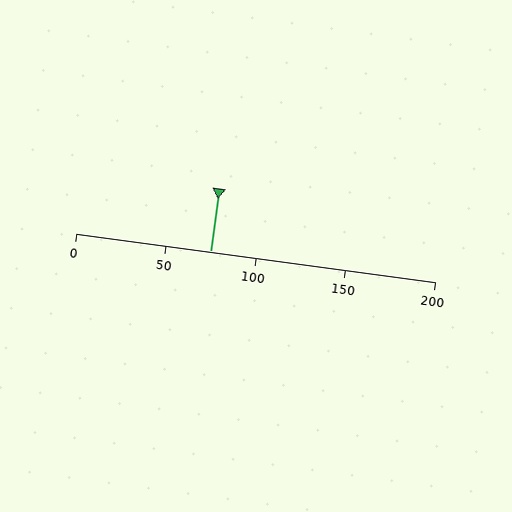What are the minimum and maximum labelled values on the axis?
The axis runs from 0 to 200.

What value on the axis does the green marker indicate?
The marker indicates approximately 75.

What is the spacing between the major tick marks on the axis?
The major ticks are spaced 50 apart.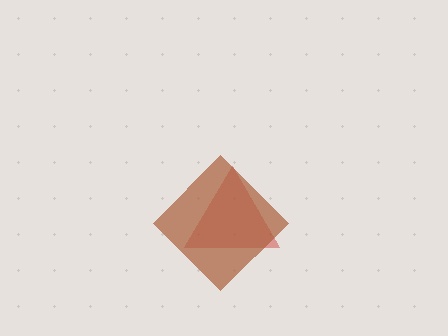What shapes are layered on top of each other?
The layered shapes are: a red triangle, a brown diamond.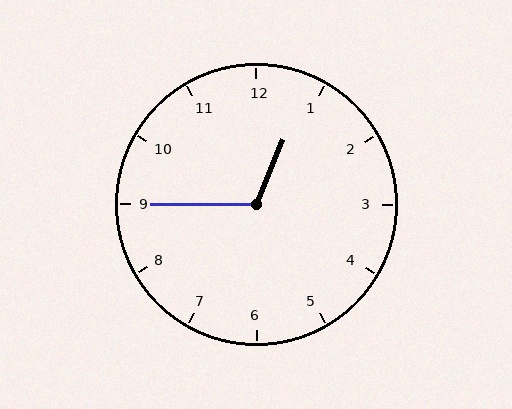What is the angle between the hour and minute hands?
Approximately 112 degrees.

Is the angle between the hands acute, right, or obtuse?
It is obtuse.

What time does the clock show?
12:45.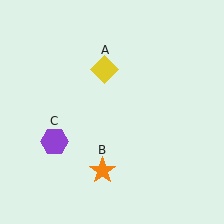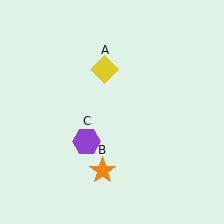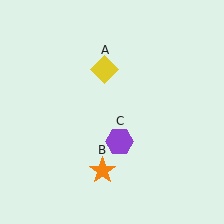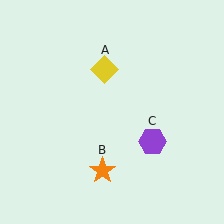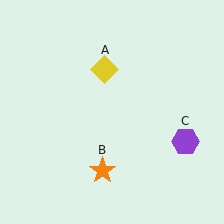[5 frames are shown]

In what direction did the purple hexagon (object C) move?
The purple hexagon (object C) moved right.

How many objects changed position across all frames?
1 object changed position: purple hexagon (object C).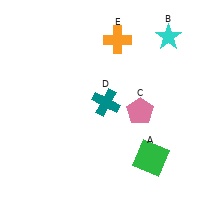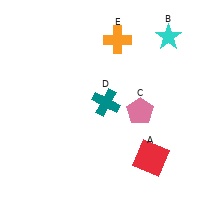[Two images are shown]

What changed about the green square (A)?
In Image 1, A is green. In Image 2, it changed to red.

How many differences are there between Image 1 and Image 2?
There is 1 difference between the two images.